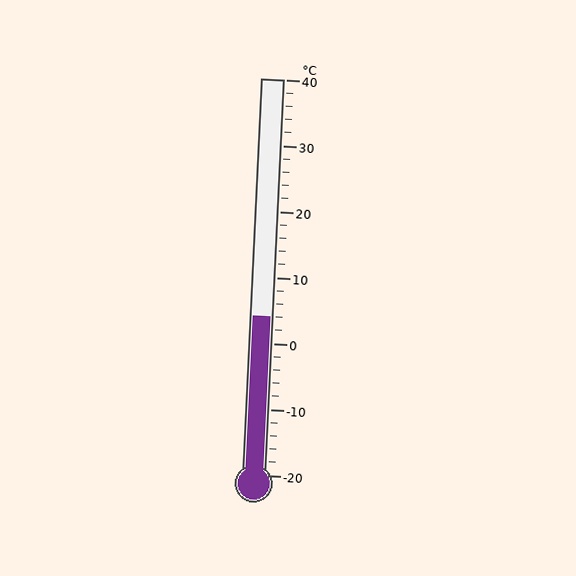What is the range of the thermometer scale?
The thermometer scale ranges from -20°C to 40°C.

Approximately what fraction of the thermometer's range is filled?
The thermometer is filled to approximately 40% of its range.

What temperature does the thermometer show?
The thermometer shows approximately 4°C.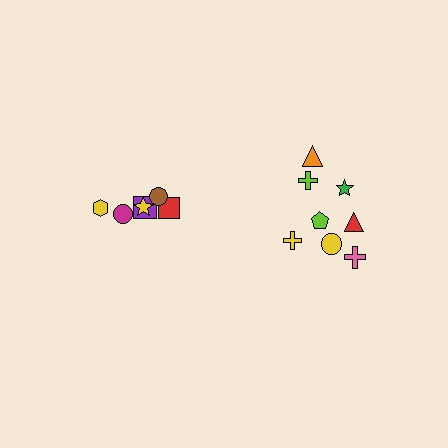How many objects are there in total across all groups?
There are 14 objects.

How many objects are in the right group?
There are 8 objects.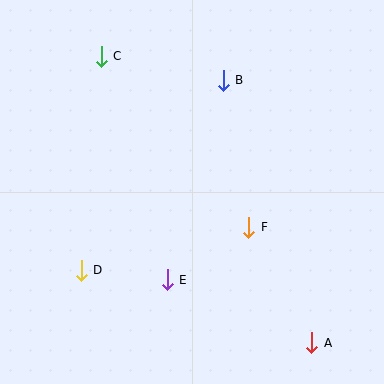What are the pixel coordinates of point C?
Point C is at (101, 56).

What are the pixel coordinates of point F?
Point F is at (249, 227).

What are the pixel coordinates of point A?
Point A is at (312, 343).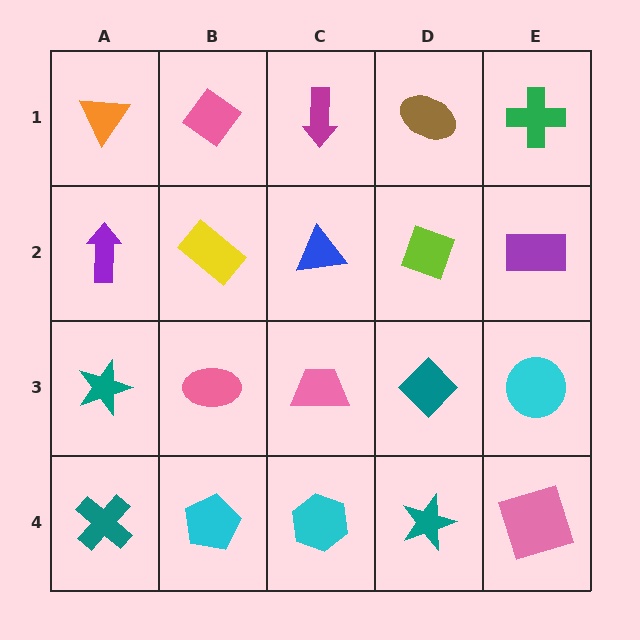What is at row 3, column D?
A teal diamond.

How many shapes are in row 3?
5 shapes.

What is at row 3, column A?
A teal star.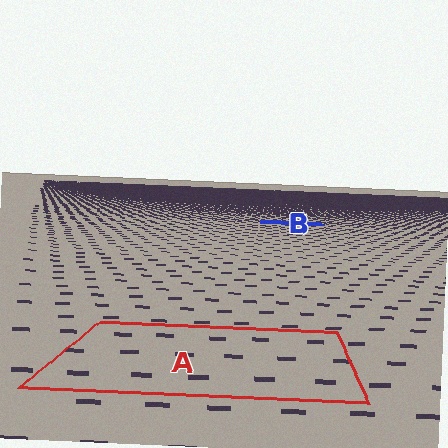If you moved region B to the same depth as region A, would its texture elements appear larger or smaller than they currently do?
They would appear larger. At a closer depth, the same texture elements are projected at a bigger on-screen size.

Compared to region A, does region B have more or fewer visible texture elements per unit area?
Region B has more texture elements per unit area — they are packed more densely because it is farther away.